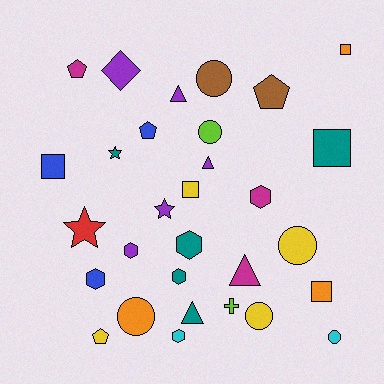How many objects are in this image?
There are 30 objects.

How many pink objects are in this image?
There are no pink objects.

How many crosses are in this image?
There is 1 cross.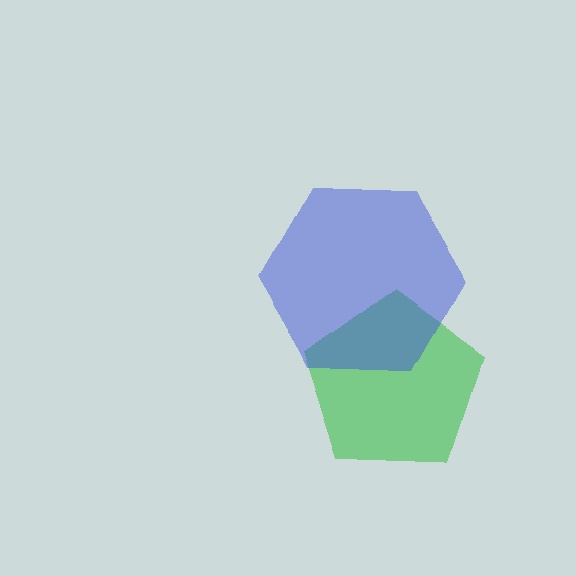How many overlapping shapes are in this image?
There are 2 overlapping shapes in the image.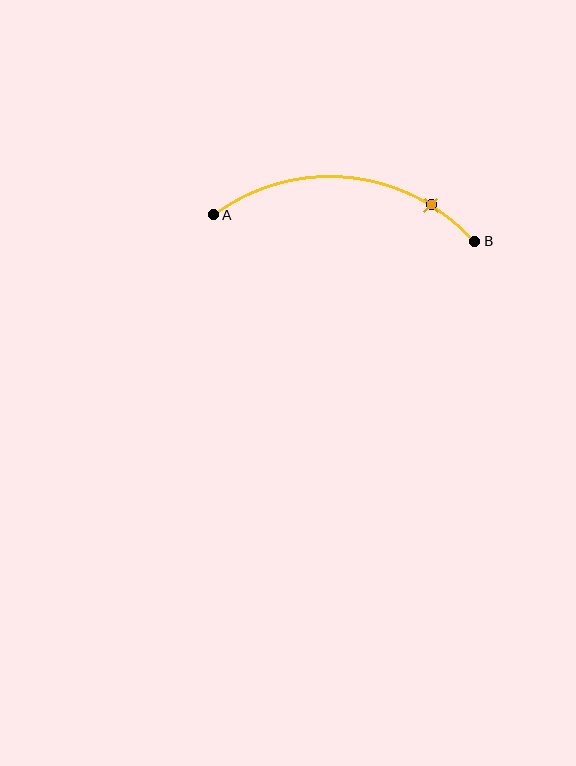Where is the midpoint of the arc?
The arc midpoint is the point on the curve farthest from the straight line joining A and B. It sits above that line.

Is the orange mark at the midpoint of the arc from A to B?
No. The orange mark lies on the arc but is closer to endpoint B. The arc midpoint would be at the point on the curve equidistant along the arc from both A and B.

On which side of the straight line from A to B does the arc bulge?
The arc bulges above the straight line connecting A and B.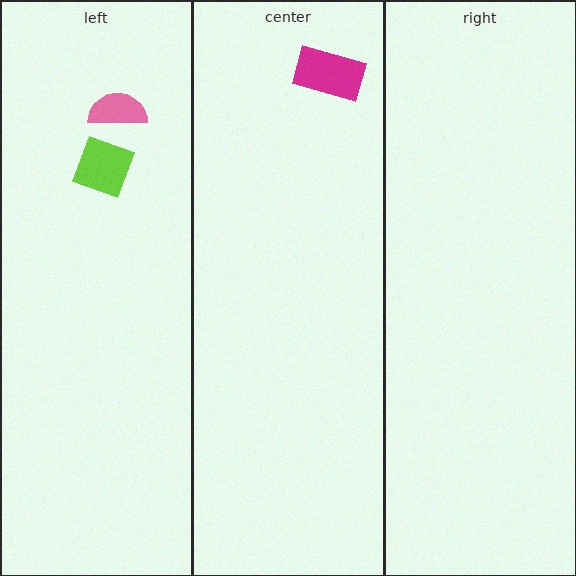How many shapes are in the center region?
1.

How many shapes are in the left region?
2.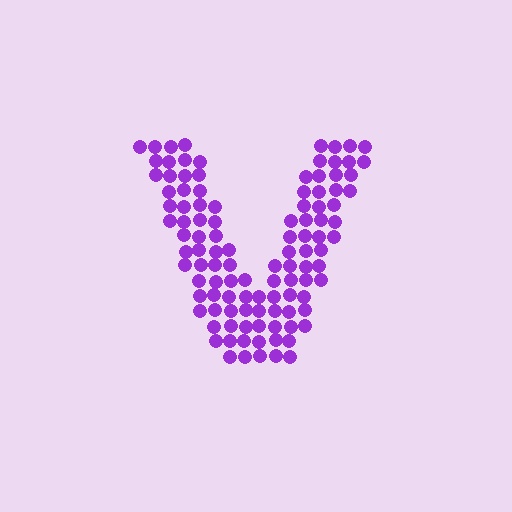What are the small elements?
The small elements are circles.